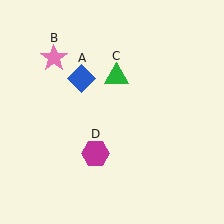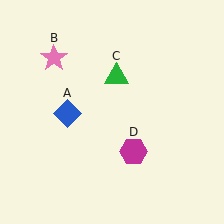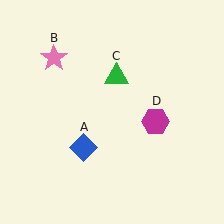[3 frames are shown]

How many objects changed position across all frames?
2 objects changed position: blue diamond (object A), magenta hexagon (object D).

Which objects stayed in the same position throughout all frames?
Pink star (object B) and green triangle (object C) remained stationary.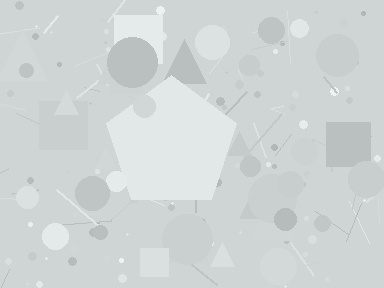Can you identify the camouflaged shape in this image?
The camouflaged shape is a pentagon.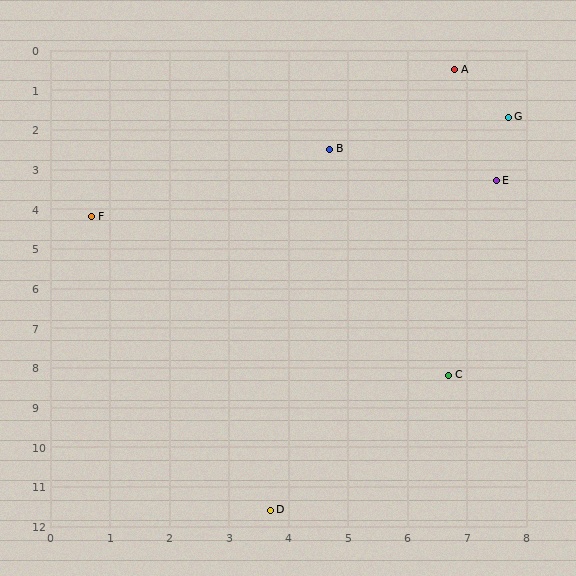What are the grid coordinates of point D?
Point D is at approximately (3.7, 11.6).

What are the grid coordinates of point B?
Point B is at approximately (4.7, 2.5).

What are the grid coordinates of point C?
Point C is at approximately (6.7, 8.2).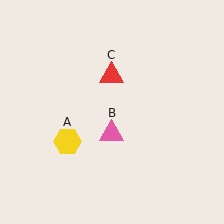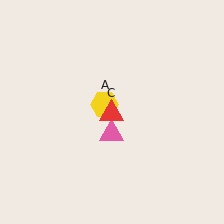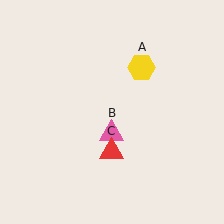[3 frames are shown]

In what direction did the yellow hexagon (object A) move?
The yellow hexagon (object A) moved up and to the right.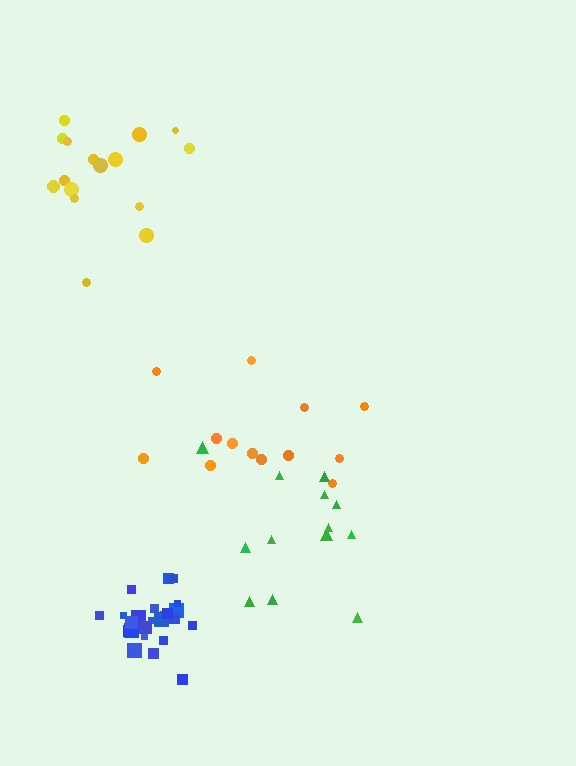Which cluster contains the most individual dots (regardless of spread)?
Blue (29).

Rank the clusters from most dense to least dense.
blue, yellow, orange, green.